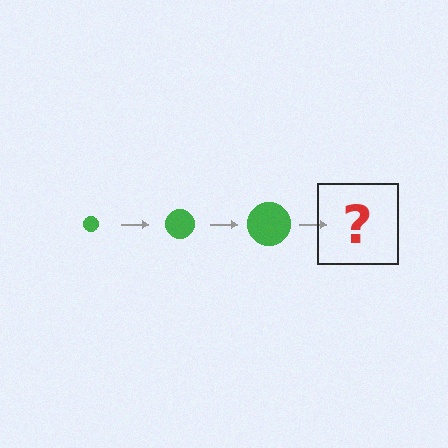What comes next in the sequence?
The next element should be a green circle, larger than the previous one.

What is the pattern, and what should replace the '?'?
The pattern is that the circle gets progressively larger each step. The '?' should be a green circle, larger than the previous one.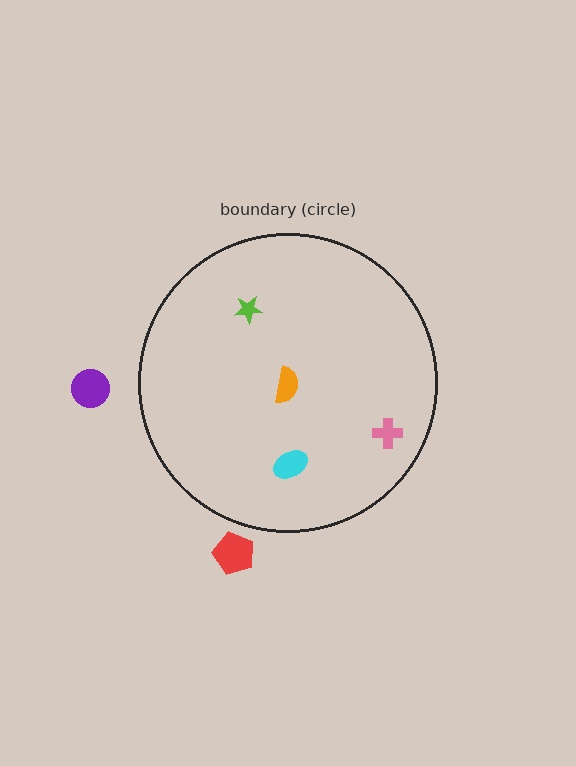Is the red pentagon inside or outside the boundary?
Outside.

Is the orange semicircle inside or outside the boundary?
Inside.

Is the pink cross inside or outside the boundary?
Inside.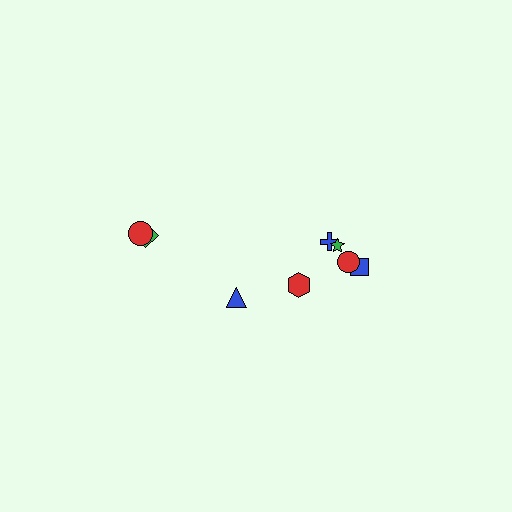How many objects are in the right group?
There are 5 objects.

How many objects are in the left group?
There are 3 objects.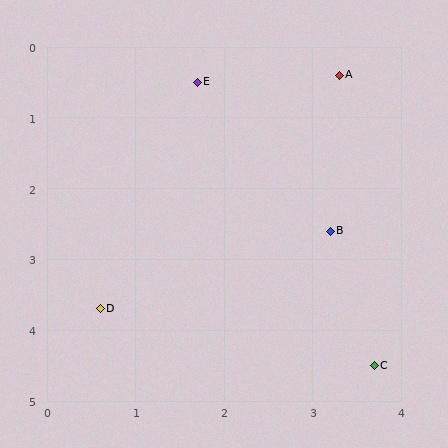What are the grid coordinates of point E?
Point E is at approximately (1.7, 0.5).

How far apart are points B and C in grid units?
Points B and C are about 2.0 grid units apart.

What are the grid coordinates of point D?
Point D is at approximately (0.6, 3.7).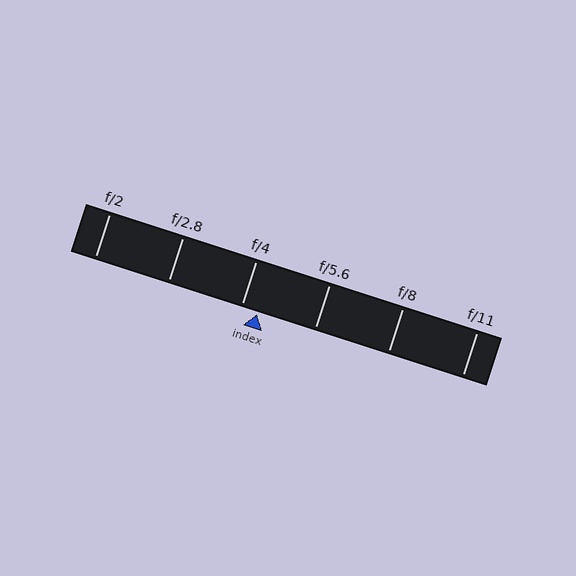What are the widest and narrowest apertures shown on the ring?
The widest aperture shown is f/2 and the narrowest is f/11.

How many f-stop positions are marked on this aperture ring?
There are 6 f-stop positions marked.